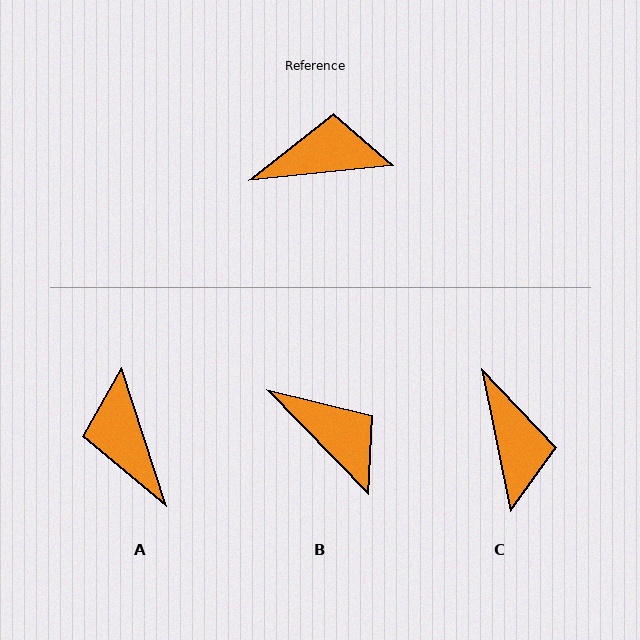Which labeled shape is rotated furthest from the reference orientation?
A, about 102 degrees away.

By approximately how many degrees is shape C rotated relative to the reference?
Approximately 84 degrees clockwise.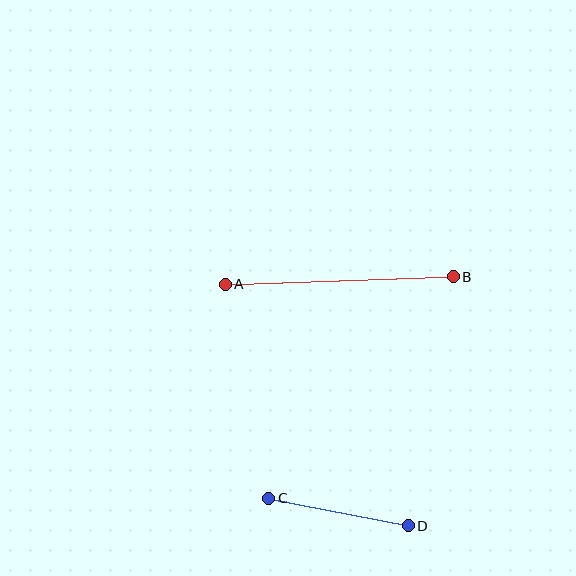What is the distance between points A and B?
The distance is approximately 228 pixels.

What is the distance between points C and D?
The distance is approximately 142 pixels.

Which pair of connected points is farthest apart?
Points A and B are farthest apart.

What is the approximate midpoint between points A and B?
The midpoint is at approximately (339, 280) pixels.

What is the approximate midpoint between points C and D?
The midpoint is at approximately (339, 512) pixels.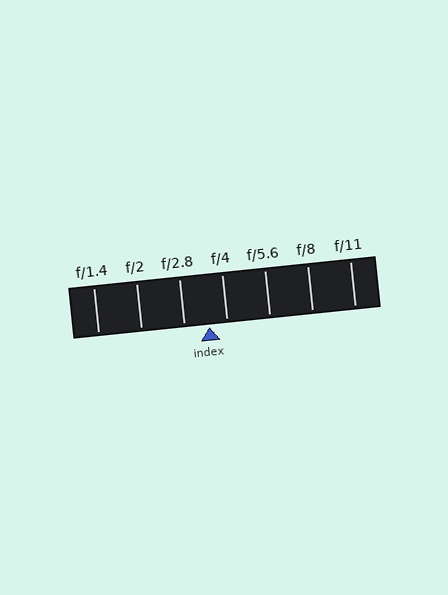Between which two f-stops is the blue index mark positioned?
The index mark is between f/2.8 and f/4.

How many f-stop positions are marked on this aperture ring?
There are 7 f-stop positions marked.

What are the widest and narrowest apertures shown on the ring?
The widest aperture shown is f/1.4 and the narrowest is f/11.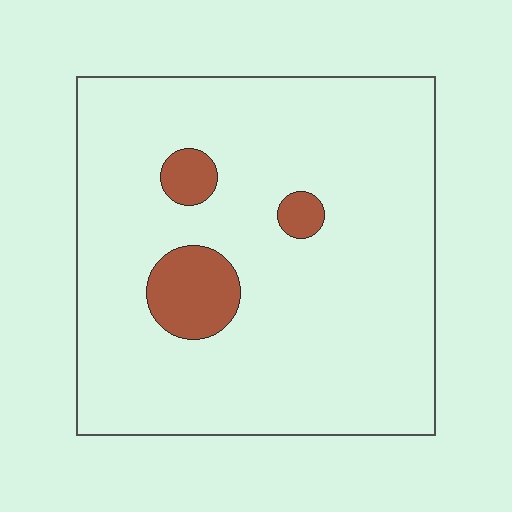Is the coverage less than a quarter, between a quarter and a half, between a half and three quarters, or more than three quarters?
Less than a quarter.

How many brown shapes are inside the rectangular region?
3.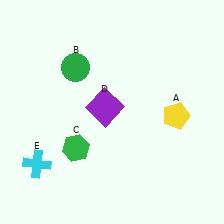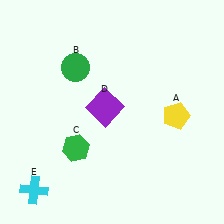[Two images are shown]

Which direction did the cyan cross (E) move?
The cyan cross (E) moved down.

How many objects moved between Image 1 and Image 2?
1 object moved between the two images.